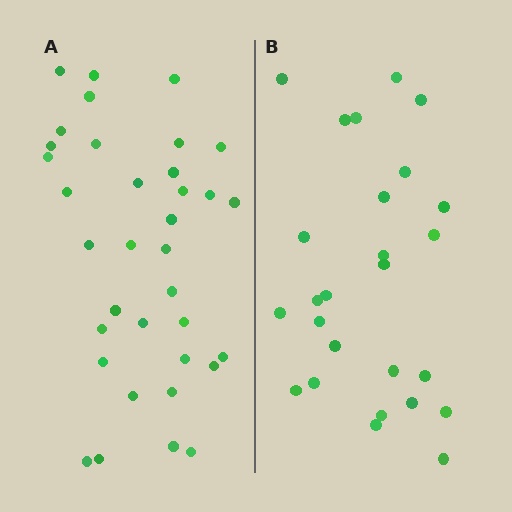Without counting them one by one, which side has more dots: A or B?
Region A (the left region) has more dots.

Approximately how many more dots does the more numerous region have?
Region A has roughly 8 or so more dots than region B.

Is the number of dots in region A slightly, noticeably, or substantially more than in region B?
Region A has noticeably more, but not dramatically so. The ratio is roughly 1.3 to 1.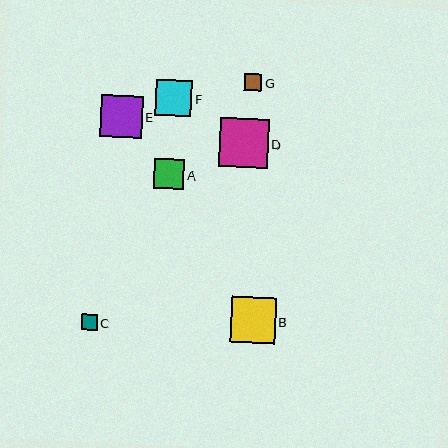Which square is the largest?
Square D is the largest with a size of approximately 49 pixels.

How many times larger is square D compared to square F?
Square D is approximately 1.4 times the size of square F.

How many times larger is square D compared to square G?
Square D is approximately 2.9 times the size of square G.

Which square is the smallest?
Square C is the smallest with a size of approximately 16 pixels.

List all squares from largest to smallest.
From largest to smallest: D, B, E, F, A, G, C.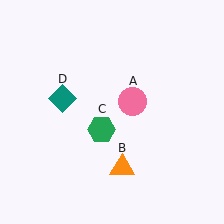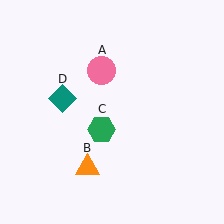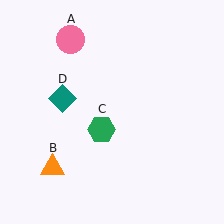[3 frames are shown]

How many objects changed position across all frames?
2 objects changed position: pink circle (object A), orange triangle (object B).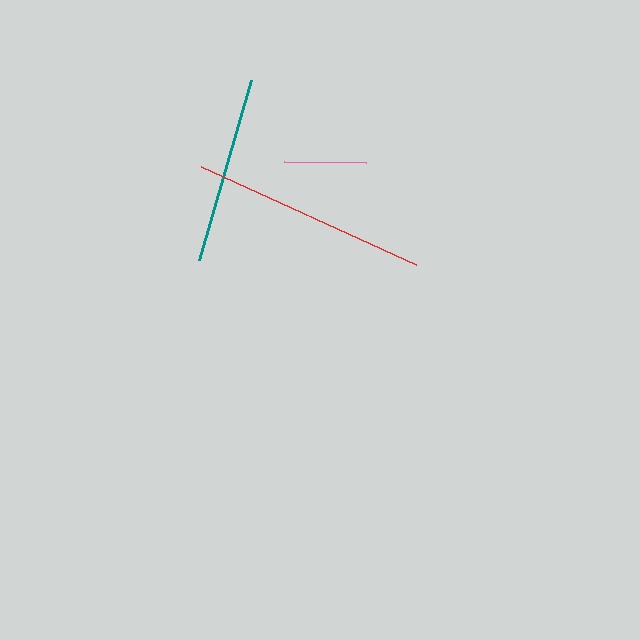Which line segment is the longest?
The red line is the longest at approximately 236 pixels.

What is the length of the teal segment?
The teal segment is approximately 187 pixels long.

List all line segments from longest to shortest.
From longest to shortest: red, teal, pink.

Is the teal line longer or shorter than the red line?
The red line is longer than the teal line.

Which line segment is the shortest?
The pink line is the shortest at approximately 82 pixels.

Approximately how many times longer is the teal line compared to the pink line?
The teal line is approximately 2.3 times the length of the pink line.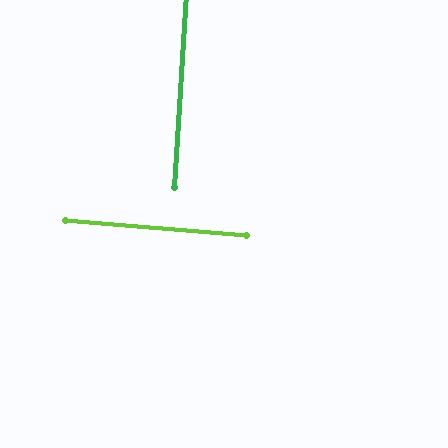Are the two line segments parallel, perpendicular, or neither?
Perpendicular — they meet at approximately 89°.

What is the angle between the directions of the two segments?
Approximately 89 degrees.